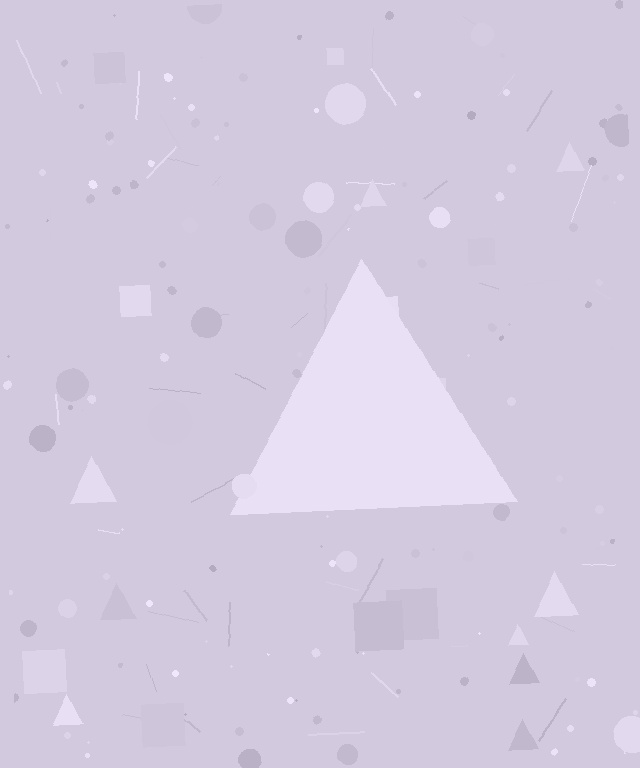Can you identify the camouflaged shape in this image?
The camouflaged shape is a triangle.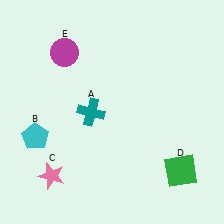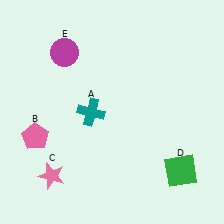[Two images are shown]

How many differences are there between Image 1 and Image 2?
There is 1 difference between the two images.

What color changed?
The pentagon (B) changed from cyan in Image 1 to pink in Image 2.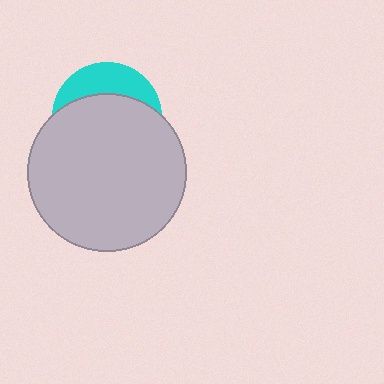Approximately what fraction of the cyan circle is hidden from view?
Roughly 70% of the cyan circle is hidden behind the light gray circle.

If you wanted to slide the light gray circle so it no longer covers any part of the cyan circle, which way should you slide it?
Slide it down — that is the most direct way to separate the two shapes.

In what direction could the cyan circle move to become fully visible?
The cyan circle could move up. That would shift it out from behind the light gray circle entirely.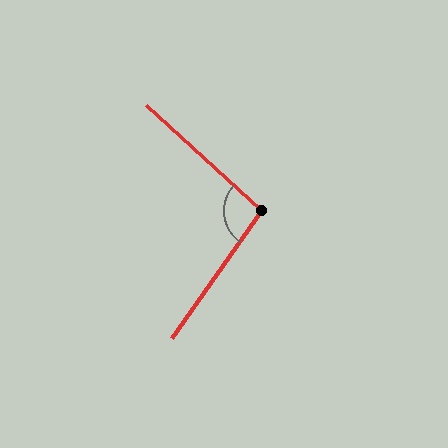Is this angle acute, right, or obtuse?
It is obtuse.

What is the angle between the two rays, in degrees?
Approximately 97 degrees.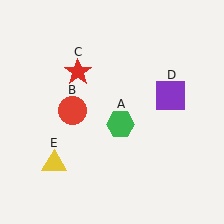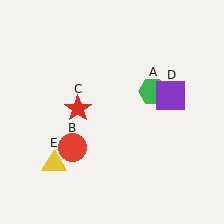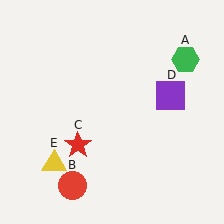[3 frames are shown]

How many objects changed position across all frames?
3 objects changed position: green hexagon (object A), red circle (object B), red star (object C).